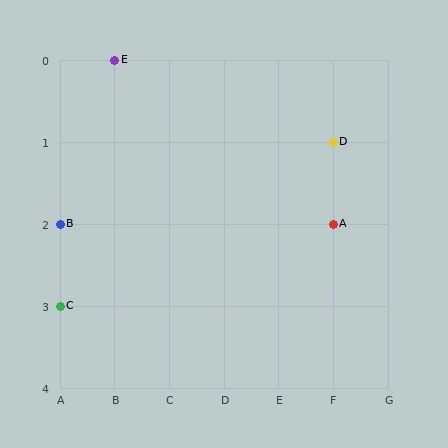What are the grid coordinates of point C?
Point C is at grid coordinates (A, 3).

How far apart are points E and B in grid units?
Points E and B are 1 column and 2 rows apart (about 2.2 grid units diagonally).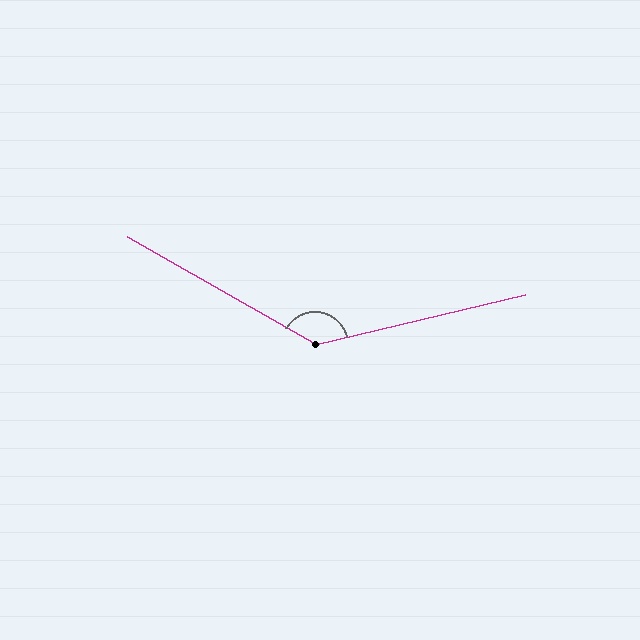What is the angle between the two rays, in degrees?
Approximately 137 degrees.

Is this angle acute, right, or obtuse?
It is obtuse.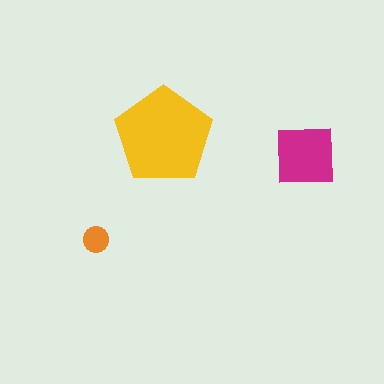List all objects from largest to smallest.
The yellow pentagon, the magenta square, the orange circle.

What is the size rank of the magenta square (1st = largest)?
2nd.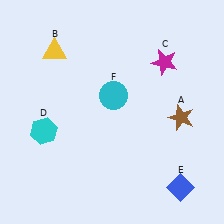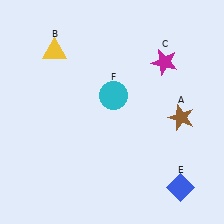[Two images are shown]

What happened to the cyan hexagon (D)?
The cyan hexagon (D) was removed in Image 2. It was in the bottom-left area of Image 1.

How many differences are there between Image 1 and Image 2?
There is 1 difference between the two images.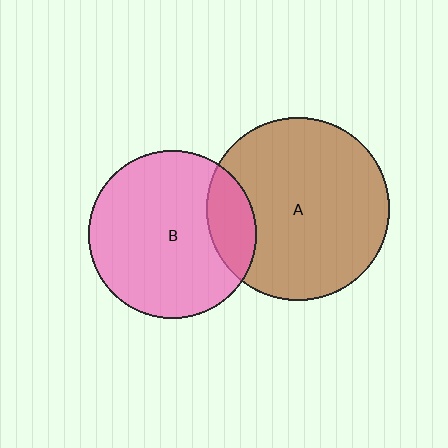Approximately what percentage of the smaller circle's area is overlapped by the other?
Approximately 20%.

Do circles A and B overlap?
Yes.